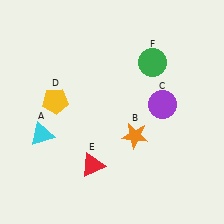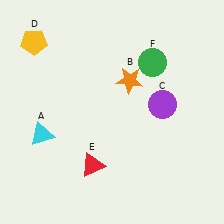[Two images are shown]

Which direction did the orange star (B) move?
The orange star (B) moved up.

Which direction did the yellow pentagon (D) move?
The yellow pentagon (D) moved up.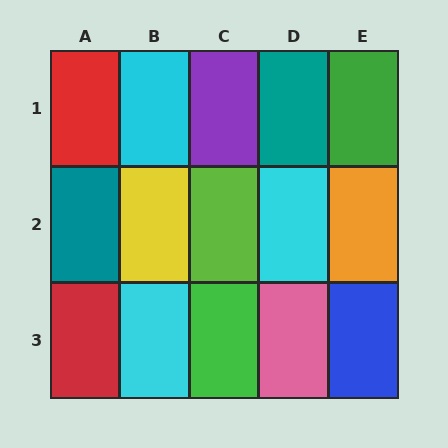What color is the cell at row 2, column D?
Cyan.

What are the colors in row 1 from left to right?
Red, cyan, purple, teal, green.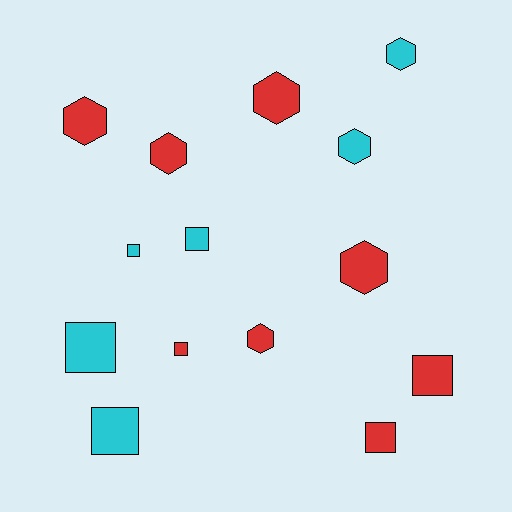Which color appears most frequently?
Red, with 8 objects.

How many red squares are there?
There are 3 red squares.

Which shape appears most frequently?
Hexagon, with 7 objects.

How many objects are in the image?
There are 14 objects.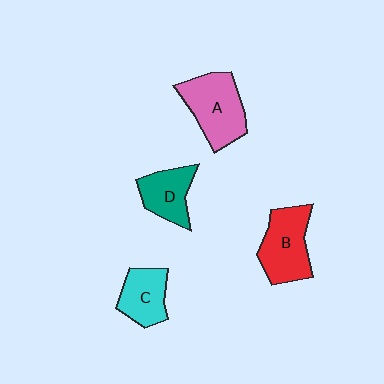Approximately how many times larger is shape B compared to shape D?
Approximately 1.4 times.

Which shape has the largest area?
Shape A (pink).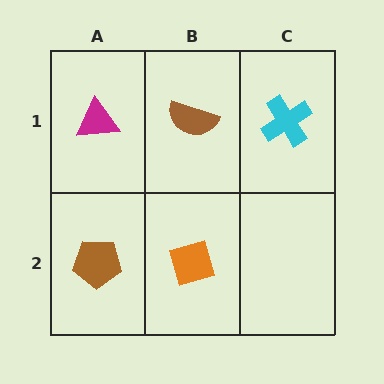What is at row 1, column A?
A magenta triangle.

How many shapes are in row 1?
3 shapes.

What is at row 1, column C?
A cyan cross.